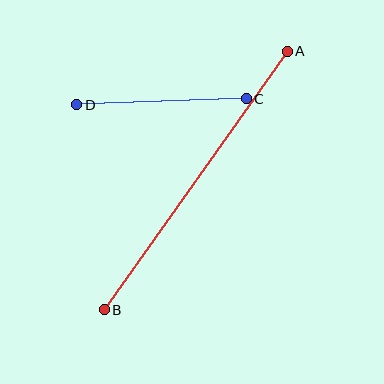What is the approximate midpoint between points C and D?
The midpoint is at approximately (162, 102) pixels.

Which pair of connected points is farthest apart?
Points A and B are farthest apart.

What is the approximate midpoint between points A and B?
The midpoint is at approximately (196, 180) pixels.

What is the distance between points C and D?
The distance is approximately 170 pixels.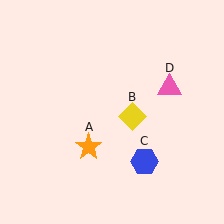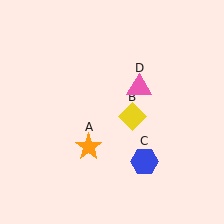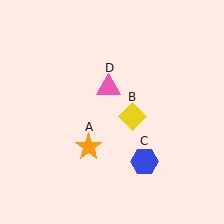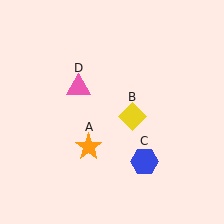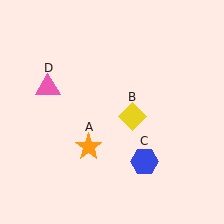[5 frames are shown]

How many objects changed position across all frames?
1 object changed position: pink triangle (object D).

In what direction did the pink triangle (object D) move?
The pink triangle (object D) moved left.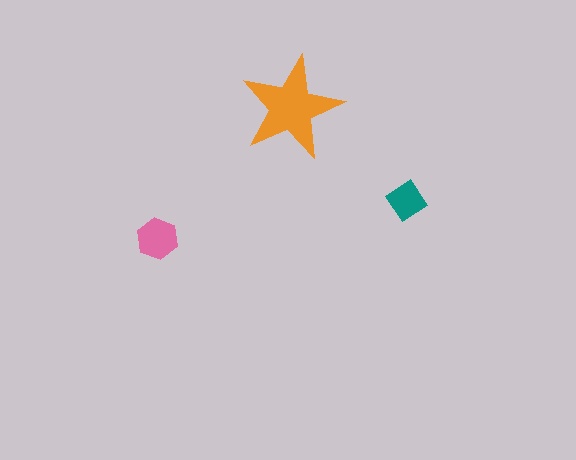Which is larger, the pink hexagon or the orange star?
The orange star.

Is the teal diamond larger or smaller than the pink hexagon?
Smaller.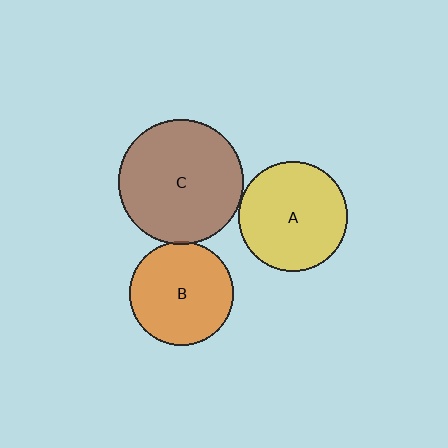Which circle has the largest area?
Circle C (brown).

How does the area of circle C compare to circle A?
Approximately 1.3 times.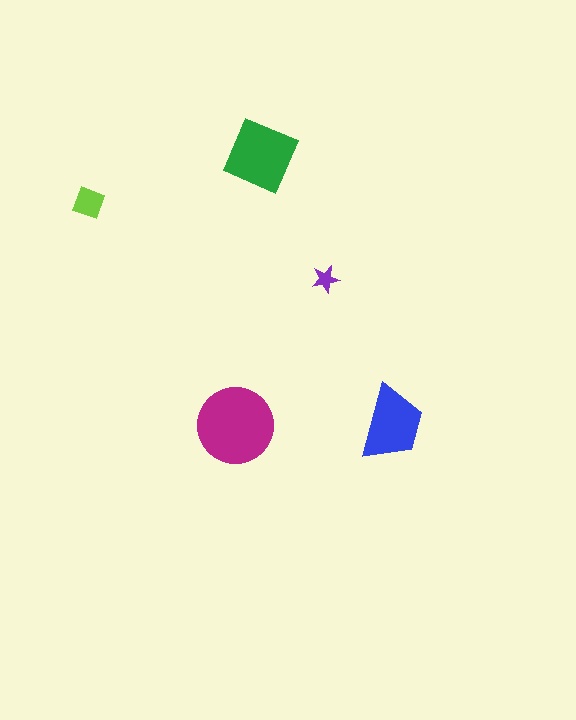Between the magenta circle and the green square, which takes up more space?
The magenta circle.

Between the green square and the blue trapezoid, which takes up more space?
The green square.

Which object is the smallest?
The purple star.